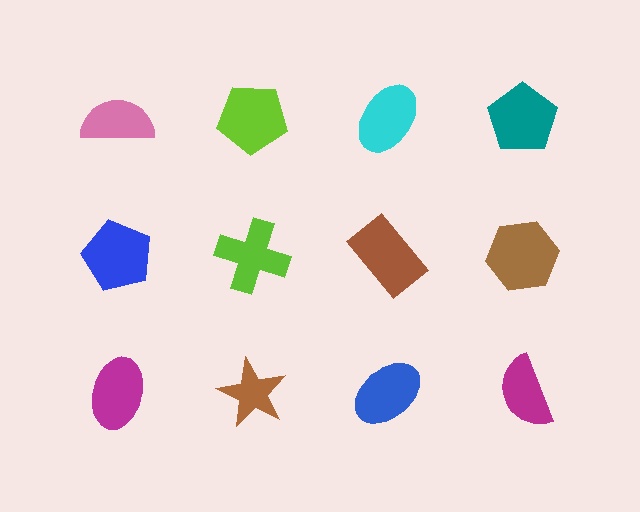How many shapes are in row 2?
4 shapes.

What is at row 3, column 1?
A magenta ellipse.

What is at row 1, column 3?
A cyan ellipse.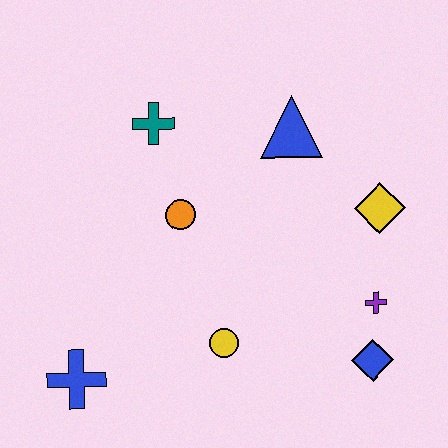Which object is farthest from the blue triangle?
The blue cross is farthest from the blue triangle.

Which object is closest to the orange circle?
The teal cross is closest to the orange circle.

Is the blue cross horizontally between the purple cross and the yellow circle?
No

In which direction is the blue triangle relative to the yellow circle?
The blue triangle is above the yellow circle.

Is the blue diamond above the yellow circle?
No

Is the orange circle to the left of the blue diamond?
Yes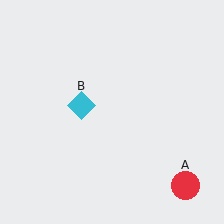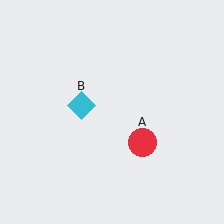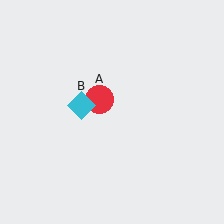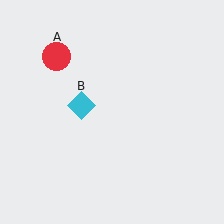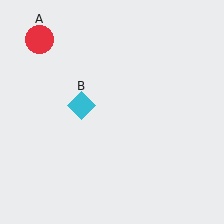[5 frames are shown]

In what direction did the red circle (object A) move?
The red circle (object A) moved up and to the left.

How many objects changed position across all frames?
1 object changed position: red circle (object A).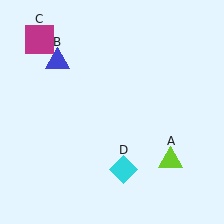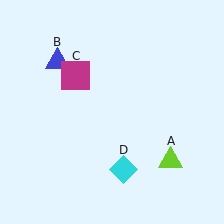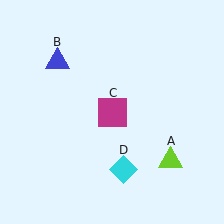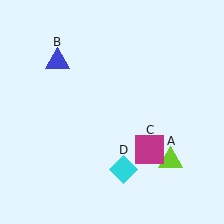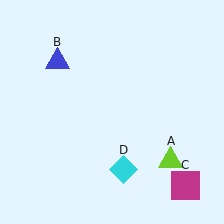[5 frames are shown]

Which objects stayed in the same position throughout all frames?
Lime triangle (object A) and blue triangle (object B) and cyan diamond (object D) remained stationary.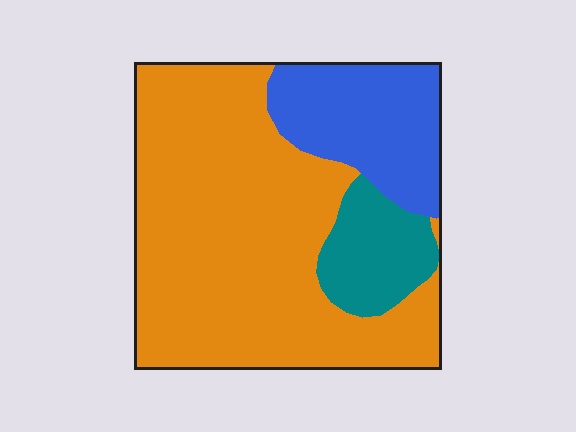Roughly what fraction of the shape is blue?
Blue takes up about one fifth (1/5) of the shape.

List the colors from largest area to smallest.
From largest to smallest: orange, blue, teal.